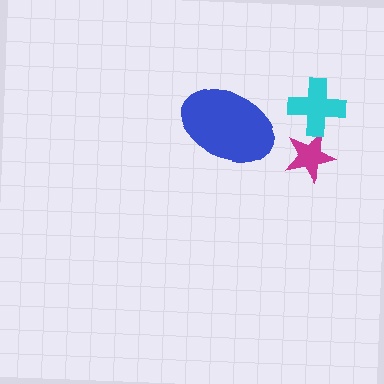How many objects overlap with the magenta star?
1 object overlaps with the magenta star.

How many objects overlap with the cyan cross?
1 object overlaps with the cyan cross.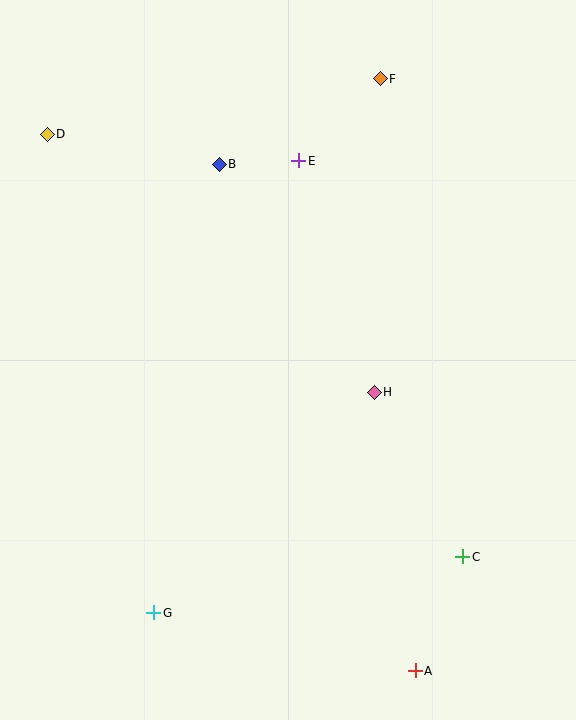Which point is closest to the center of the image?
Point H at (374, 392) is closest to the center.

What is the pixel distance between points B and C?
The distance between B and C is 462 pixels.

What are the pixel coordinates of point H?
Point H is at (374, 392).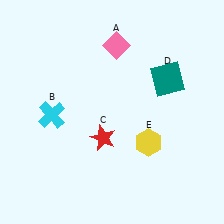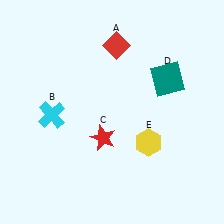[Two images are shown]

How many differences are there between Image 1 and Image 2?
There is 1 difference between the two images.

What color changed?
The diamond (A) changed from pink in Image 1 to red in Image 2.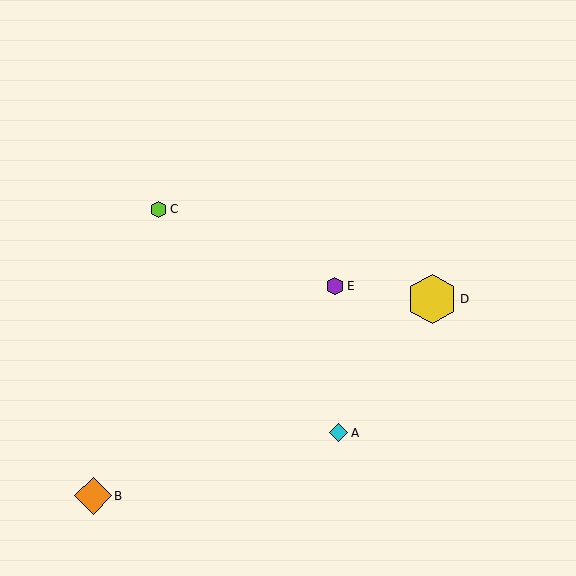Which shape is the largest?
The yellow hexagon (labeled D) is the largest.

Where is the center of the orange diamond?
The center of the orange diamond is at (93, 496).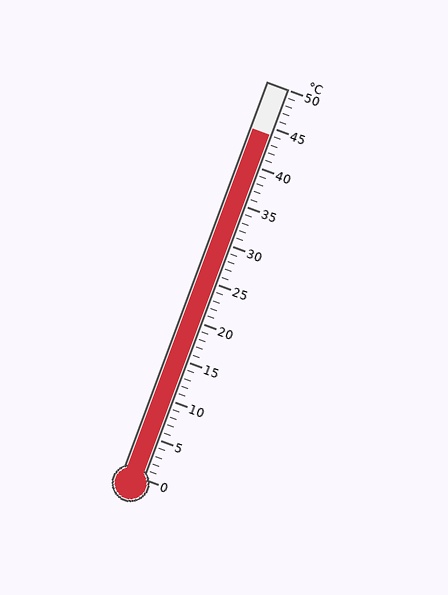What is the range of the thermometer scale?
The thermometer scale ranges from 0°C to 50°C.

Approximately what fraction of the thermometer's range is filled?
The thermometer is filled to approximately 90% of its range.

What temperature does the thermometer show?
The thermometer shows approximately 44°C.